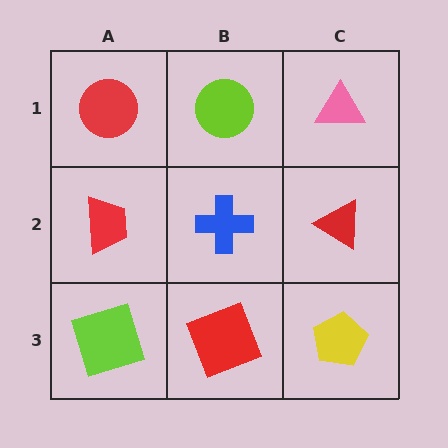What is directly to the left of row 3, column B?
A lime square.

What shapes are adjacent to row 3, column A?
A red trapezoid (row 2, column A), a red square (row 3, column B).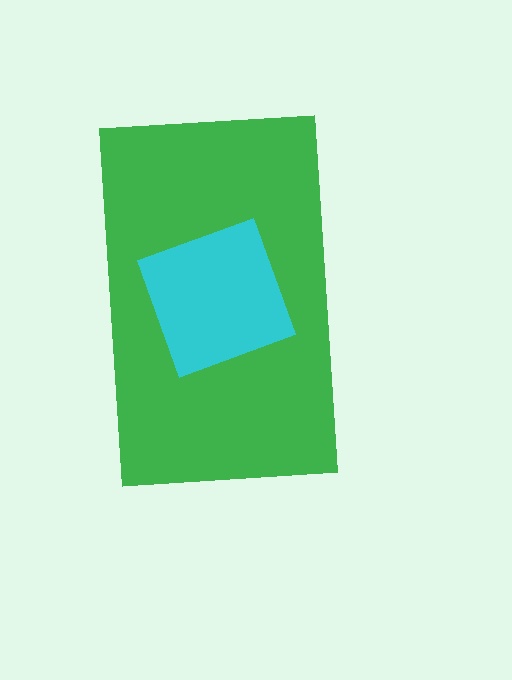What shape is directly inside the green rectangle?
The cyan square.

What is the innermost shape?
The cyan square.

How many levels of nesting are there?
2.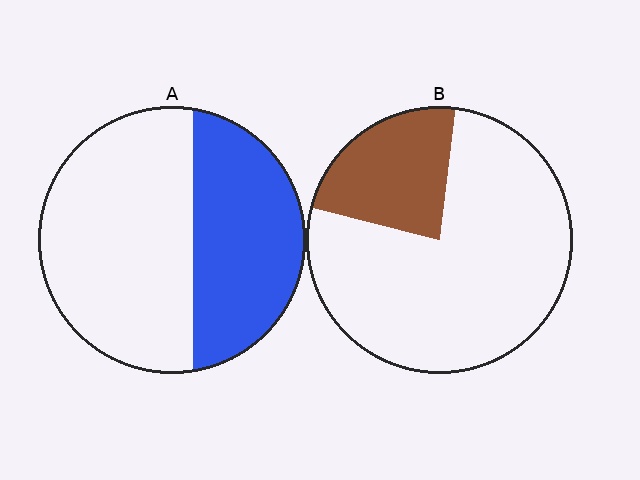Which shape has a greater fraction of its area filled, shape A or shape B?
Shape A.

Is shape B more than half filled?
No.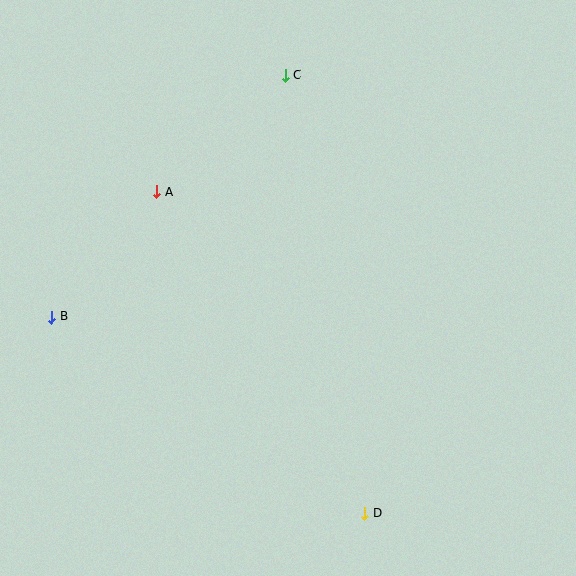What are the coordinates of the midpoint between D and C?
The midpoint between D and C is at (325, 294).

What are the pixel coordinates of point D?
Point D is at (365, 514).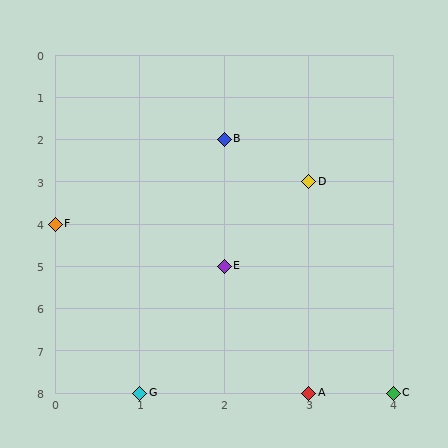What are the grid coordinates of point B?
Point B is at grid coordinates (2, 2).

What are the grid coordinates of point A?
Point A is at grid coordinates (3, 8).